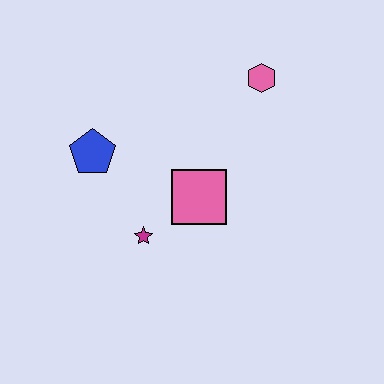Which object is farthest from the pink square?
The pink hexagon is farthest from the pink square.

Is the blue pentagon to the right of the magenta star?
No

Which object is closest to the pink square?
The magenta star is closest to the pink square.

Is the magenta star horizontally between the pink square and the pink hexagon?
No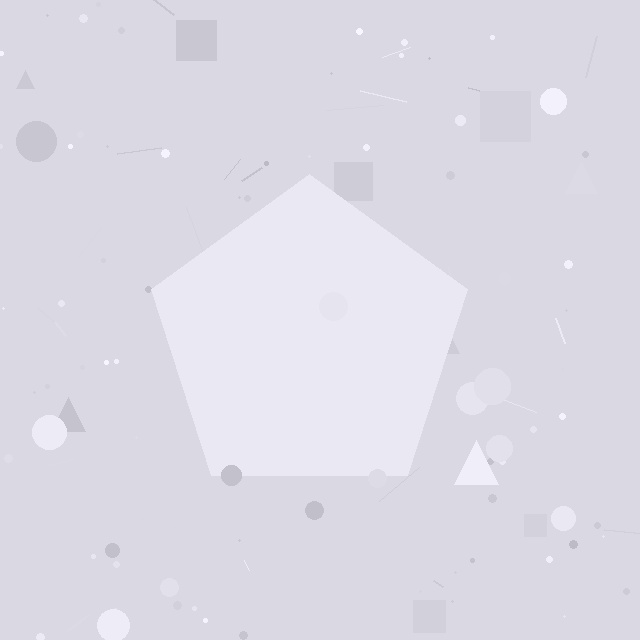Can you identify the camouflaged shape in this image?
The camouflaged shape is a pentagon.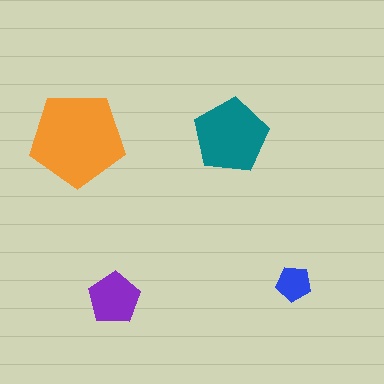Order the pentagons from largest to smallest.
the orange one, the teal one, the purple one, the blue one.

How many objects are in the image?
There are 4 objects in the image.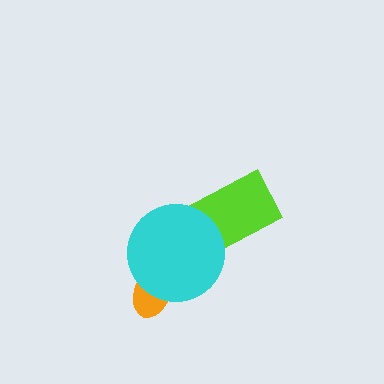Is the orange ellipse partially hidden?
Yes, it is partially covered by another shape.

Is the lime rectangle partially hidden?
Yes, it is partially covered by another shape.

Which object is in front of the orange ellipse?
The cyan circle is in front of the orange ellipse.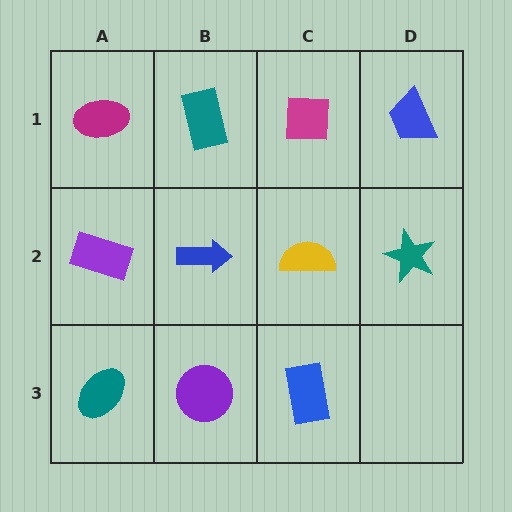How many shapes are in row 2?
4 shapes.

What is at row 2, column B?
A blue arrow.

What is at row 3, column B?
A purple circle.